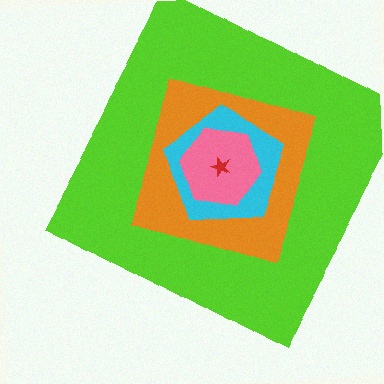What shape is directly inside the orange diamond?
The cyan pentagon.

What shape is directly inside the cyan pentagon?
The pink hexagon.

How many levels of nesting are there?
5.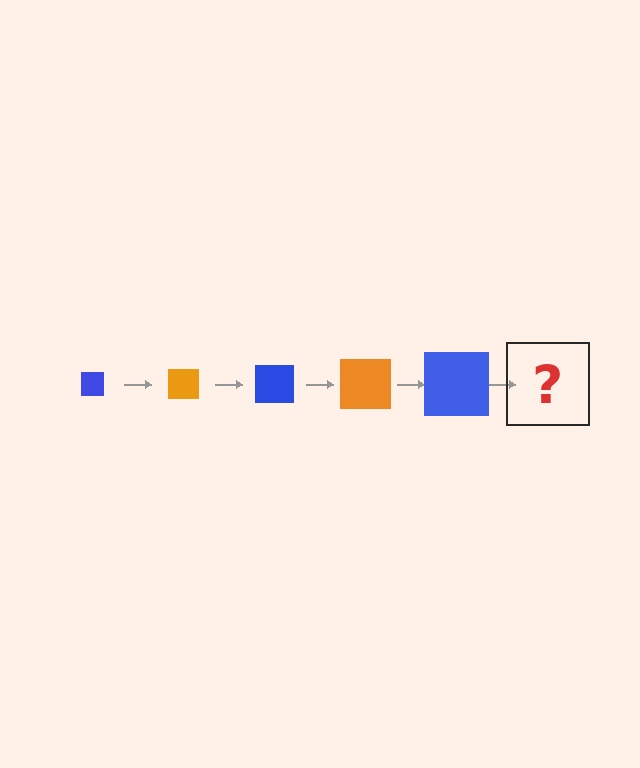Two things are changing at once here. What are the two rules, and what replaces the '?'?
The two rules are that the square grows larger each step and the color cycles through blue and orange. The '?' should be an orange square, larger than the previous one.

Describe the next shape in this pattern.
It should be an orange square, larger than the previous one.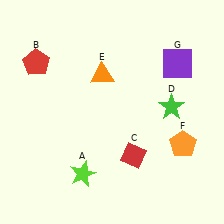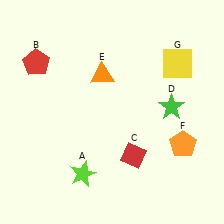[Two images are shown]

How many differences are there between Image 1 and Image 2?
There is 1 difference between the two images.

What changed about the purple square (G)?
In Image 1, G is purple. In Image 2, it changed to yellow.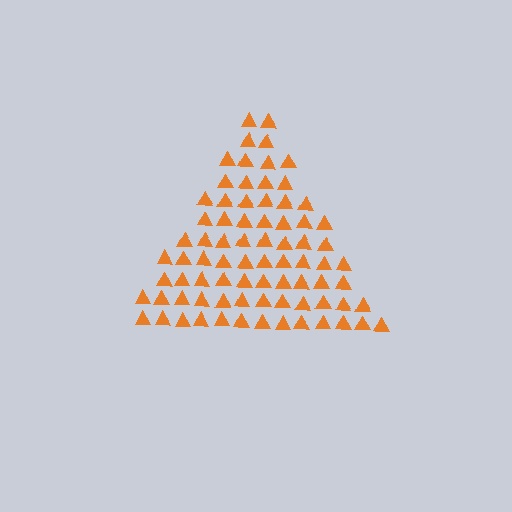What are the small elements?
The small elements are triangles.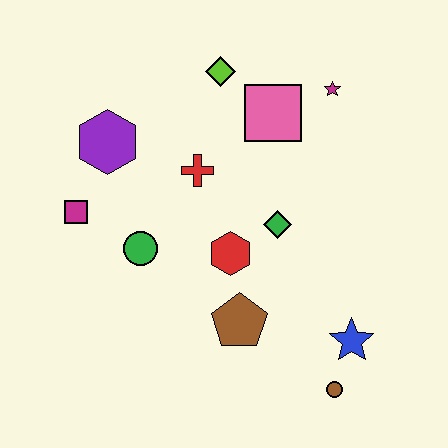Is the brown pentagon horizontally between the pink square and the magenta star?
No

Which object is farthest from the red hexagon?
The magenta star is farthest from the red hexagon.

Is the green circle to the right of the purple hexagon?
Yes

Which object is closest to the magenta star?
The pink square is closest to the magenta star.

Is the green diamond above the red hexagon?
Yes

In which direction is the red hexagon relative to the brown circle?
The red hexagon is above the brown circle.